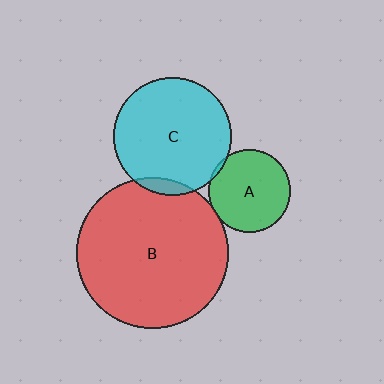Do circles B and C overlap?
Yes.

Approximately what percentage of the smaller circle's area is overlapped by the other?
Approximately 5%.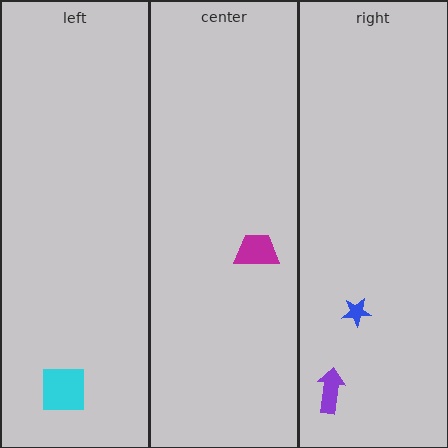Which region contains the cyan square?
The left region.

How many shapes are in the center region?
1.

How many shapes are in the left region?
1.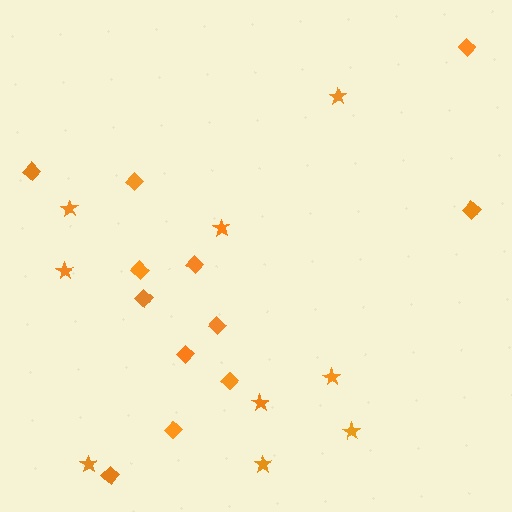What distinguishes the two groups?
There are 2 groups: one group of diamonds (12) and one group of stars (9).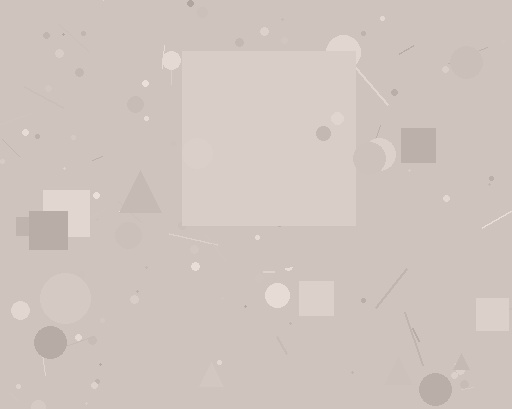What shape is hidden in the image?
A square is hidden in the image.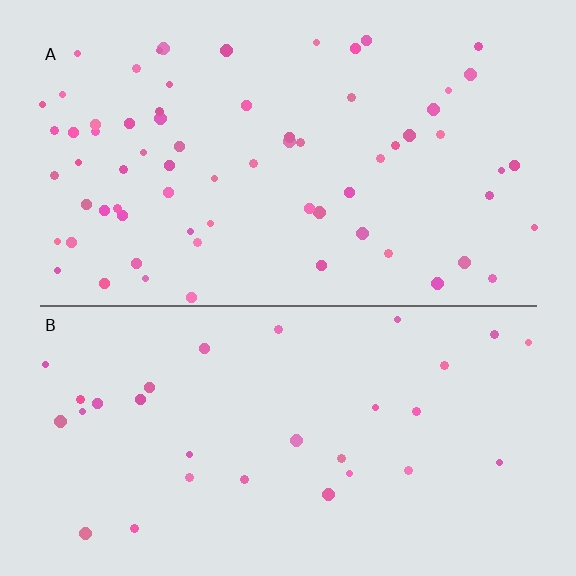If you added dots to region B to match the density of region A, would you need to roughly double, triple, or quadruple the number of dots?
Approximately double.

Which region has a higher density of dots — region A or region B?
A (the top).